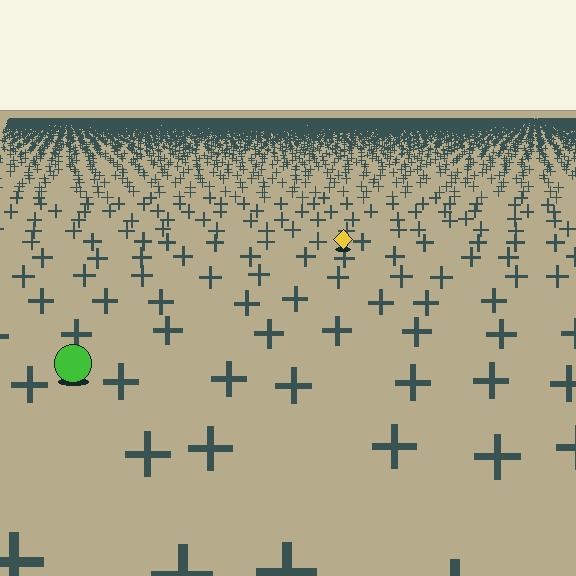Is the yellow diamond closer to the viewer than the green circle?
No. The green circle is closer — you can tell from the texture gradient: the ground texture is coarser near it.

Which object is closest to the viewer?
The green circle is closest. The texture marks near it are larger and more spread out.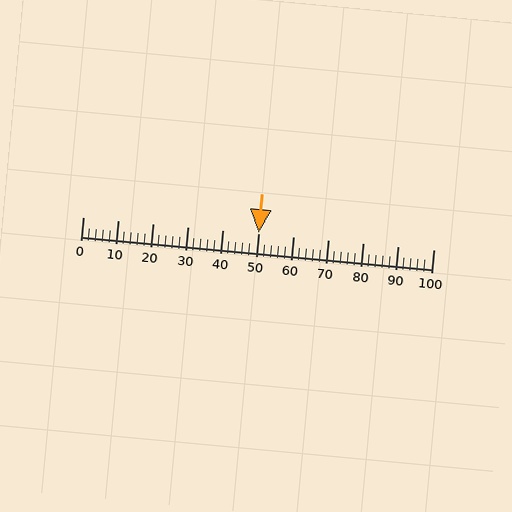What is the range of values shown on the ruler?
The ruler shows values from 0 to 100.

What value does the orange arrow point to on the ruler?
The orange arrow points to approximately 50.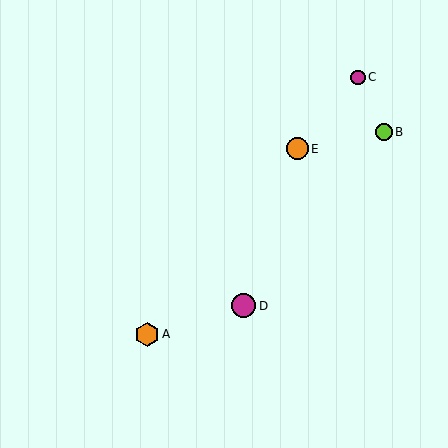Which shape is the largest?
The magenta circle (labeled D) is the largest.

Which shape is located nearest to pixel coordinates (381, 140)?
The lime circle (labeled B) at (384, 132) is nearest to that location.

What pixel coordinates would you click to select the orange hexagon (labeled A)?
Click at (147, 334) to select the orange hexagon A.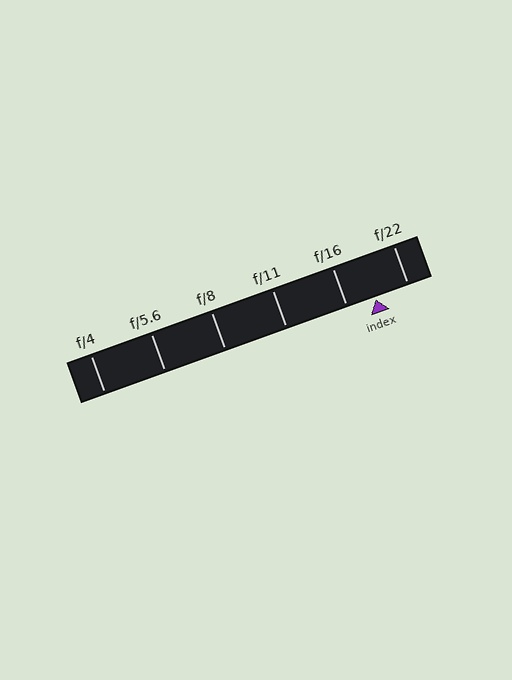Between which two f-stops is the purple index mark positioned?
The index mark is between f/16 and f/22.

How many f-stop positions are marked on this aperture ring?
There are 6 f-stop positions marked.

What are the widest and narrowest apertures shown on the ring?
The widest aperture shown is f/4 and the narrowest is f/22.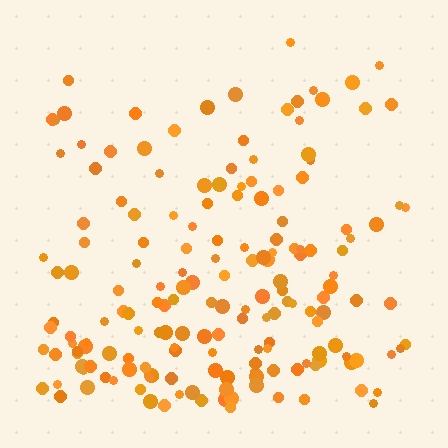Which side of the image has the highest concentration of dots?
The bottom.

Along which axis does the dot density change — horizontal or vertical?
Vertical.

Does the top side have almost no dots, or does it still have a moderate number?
Still a moderate number, just noticeably fewer than the bottom.